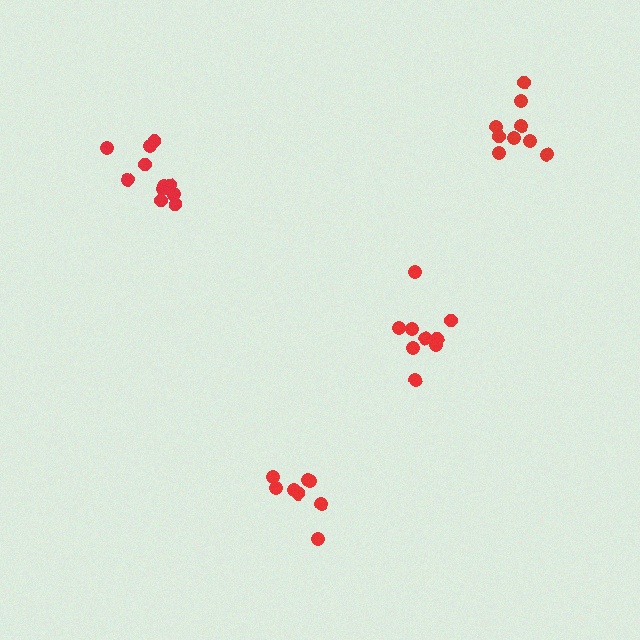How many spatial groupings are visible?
There are 4 spatial groupings.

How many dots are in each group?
Group 1: 9 dots, Group 2: 8 dots, Group 3: 9 dots, Group 4: 11 dots (37 total).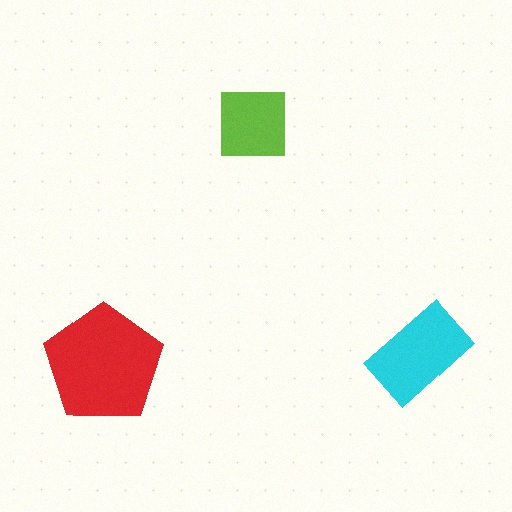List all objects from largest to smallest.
The red pentagon, the cyan rectangle, the lime square.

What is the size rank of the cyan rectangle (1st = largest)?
2nd.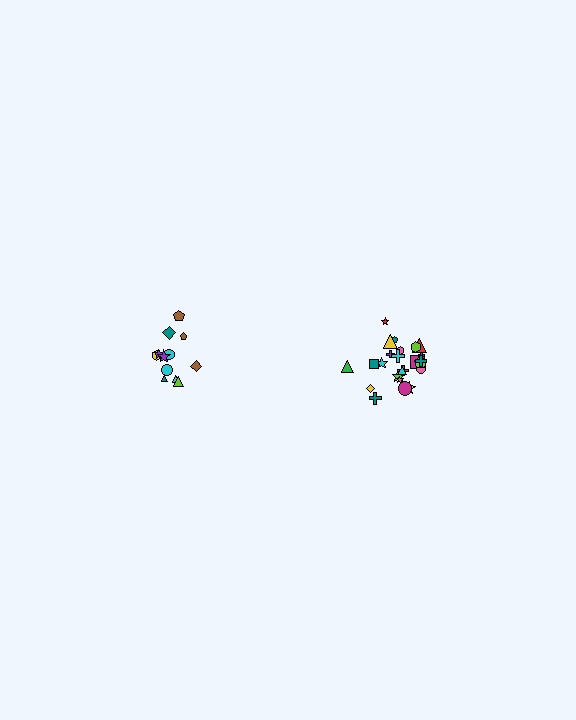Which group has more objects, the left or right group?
The right group.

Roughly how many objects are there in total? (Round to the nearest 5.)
Roughly 35 objects in total.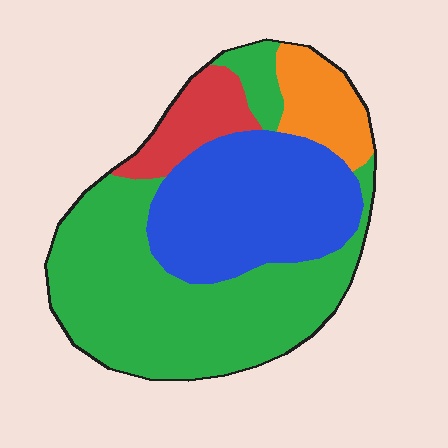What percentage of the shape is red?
Red covers about 10% of the shape.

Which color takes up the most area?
Green, at roughly 50%.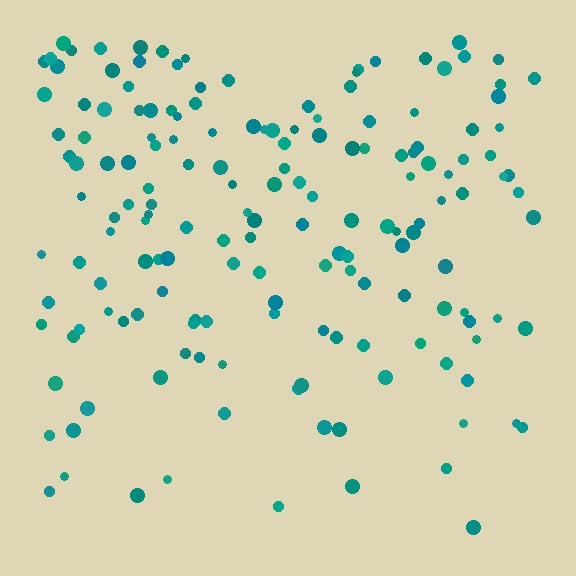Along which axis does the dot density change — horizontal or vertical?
Vertical.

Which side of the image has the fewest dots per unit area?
The bottom.